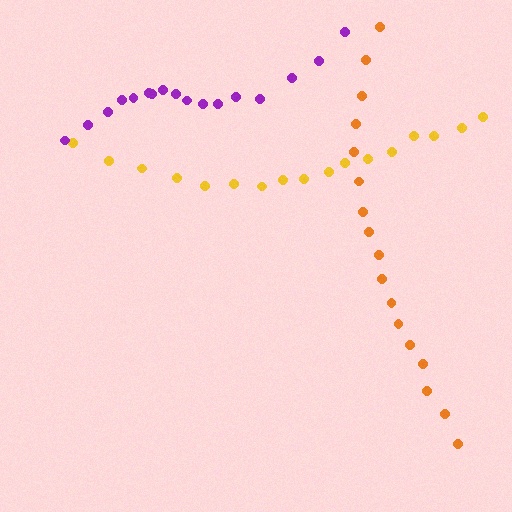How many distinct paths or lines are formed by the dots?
There are 3 distinct paths.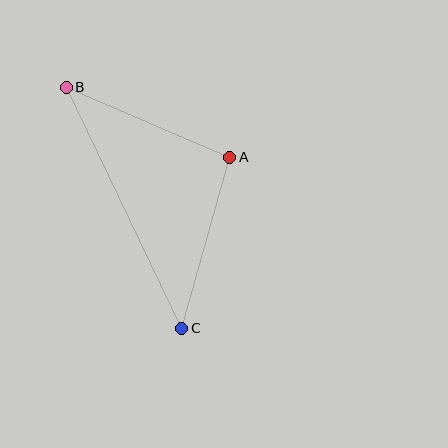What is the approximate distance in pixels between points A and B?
The distance between A and B is approximately 178 pixels.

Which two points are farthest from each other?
Points B and C are farthest from each other.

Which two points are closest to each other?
Points A and C are closest to each other.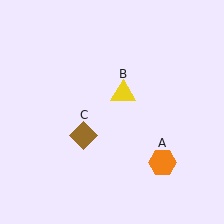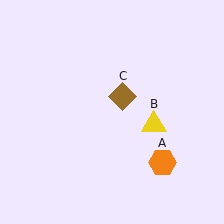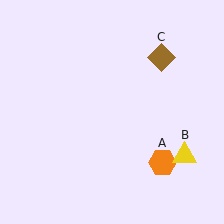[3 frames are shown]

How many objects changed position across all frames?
2 objects changed position: yellow triangle (object B), brown diamond (object C).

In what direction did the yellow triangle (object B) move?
The yellow triangle (object B) moved down and to the right.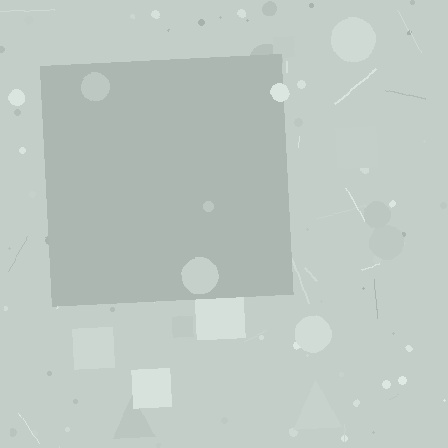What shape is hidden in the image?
A square is hidden in the image.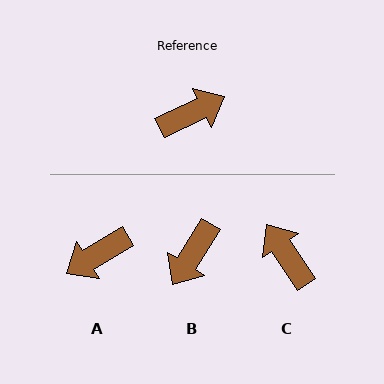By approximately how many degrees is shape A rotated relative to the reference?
Approximately 174 degrees clockwise.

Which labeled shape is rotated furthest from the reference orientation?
A, about 174 degrees away.